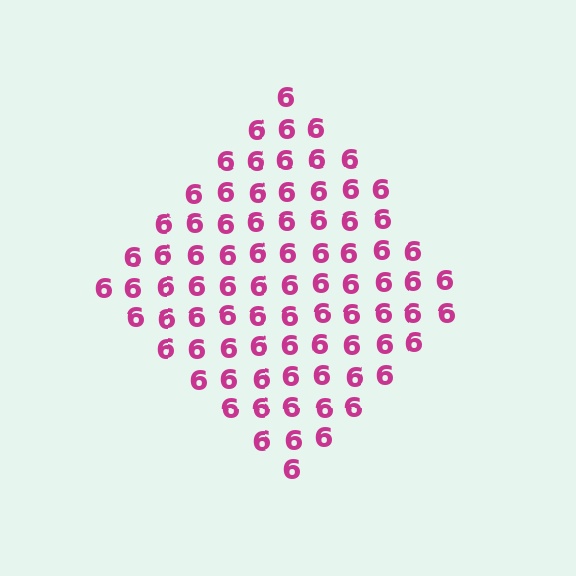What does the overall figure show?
The overall figure shows a diamond.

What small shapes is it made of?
It is made of small digit 6's.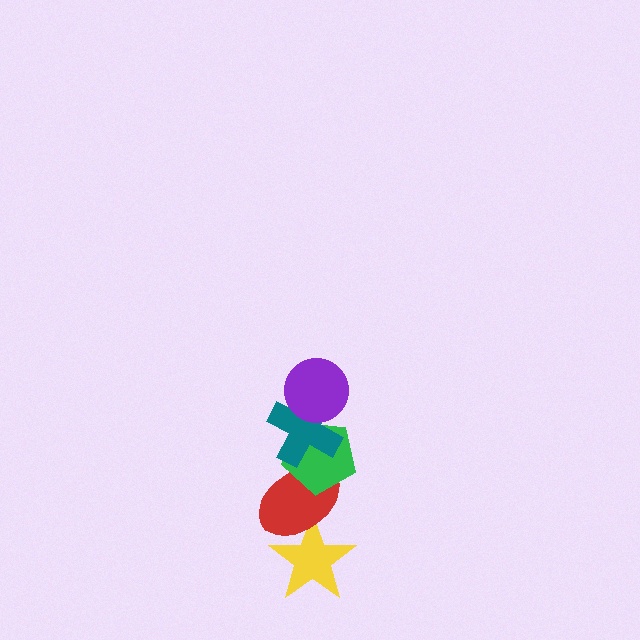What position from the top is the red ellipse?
The red ellipse is 4th from the top.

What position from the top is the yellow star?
The yellow star is 5th from the top.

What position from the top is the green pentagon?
The green pentagon is 3rd from the top.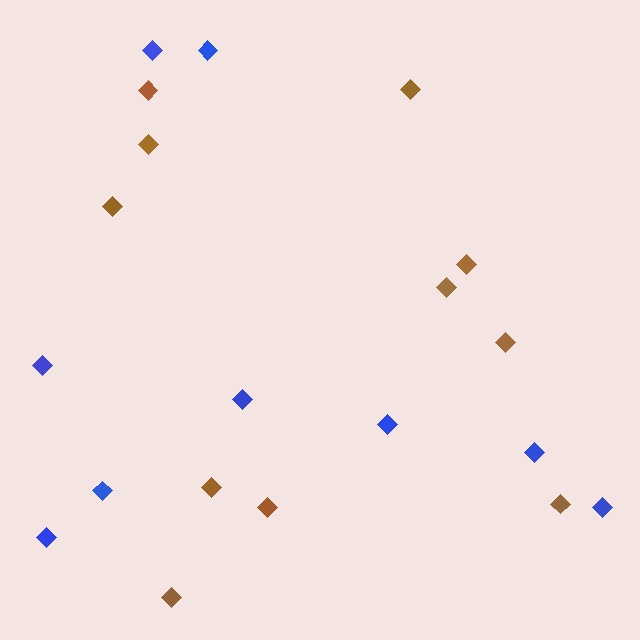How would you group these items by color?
There are 2 groups: one group of brown diamonds (11) and one group of blue diamonds (9).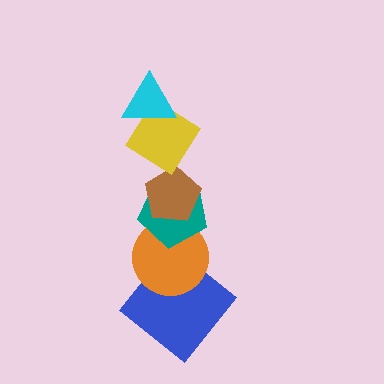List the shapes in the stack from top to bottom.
From top to bottom: the cyan triangle, the yellow diamond, the brown pentagon, the teal pentagon, the orange circle, the blue diamond.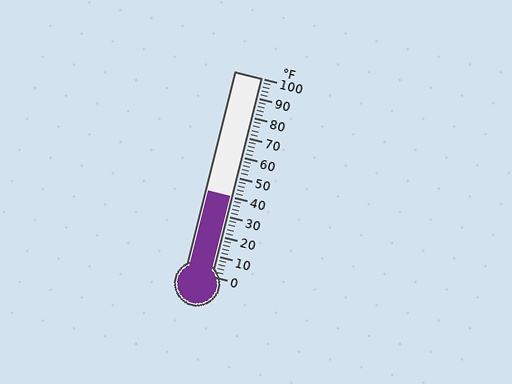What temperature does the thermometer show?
The thermometer shows approximately 40°F.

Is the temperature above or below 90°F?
The temperature is below 90°F.